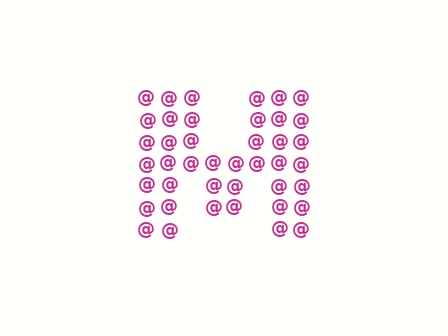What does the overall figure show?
The overall figure shows the letter M.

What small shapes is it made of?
It is made of small at signs.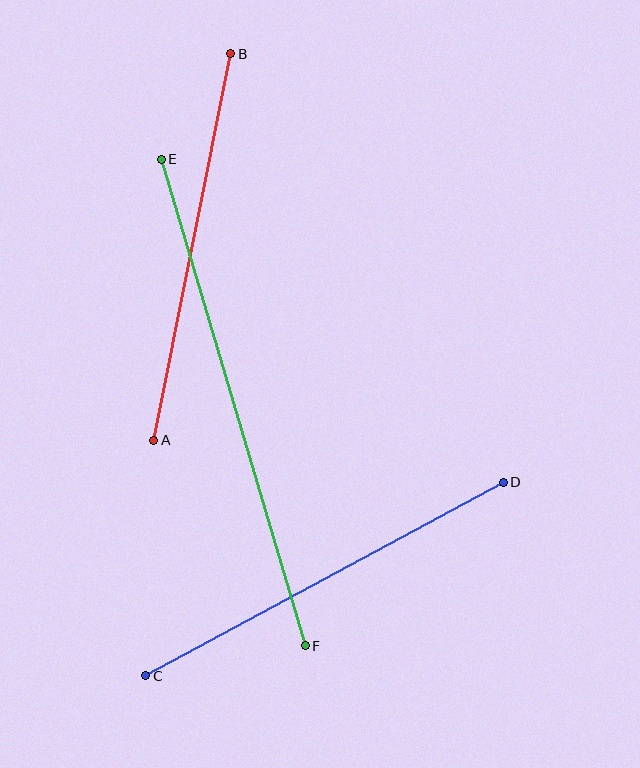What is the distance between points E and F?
The distance is approximately 508 pixels.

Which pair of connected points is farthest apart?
Points E and F are farthest apart.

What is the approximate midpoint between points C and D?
The midpoint is at approximately (325, 579) pixels.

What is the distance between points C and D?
The distance is approximately 407 pixels.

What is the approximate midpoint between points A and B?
The midpoint is at approximately (192, 247) pixels.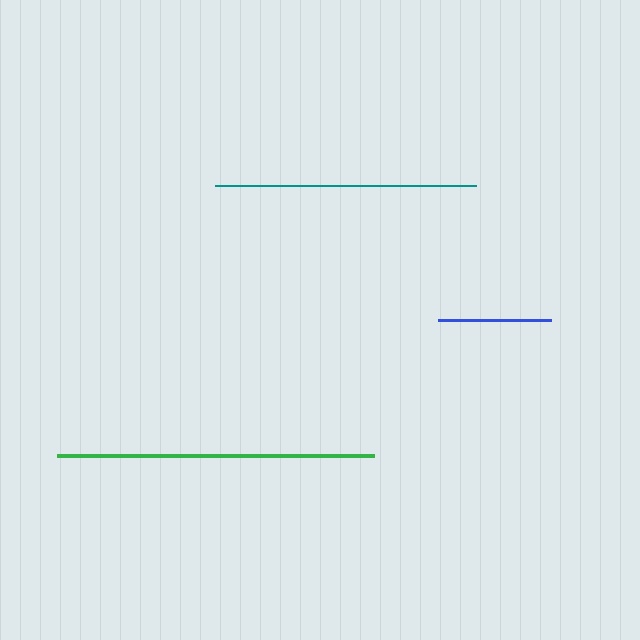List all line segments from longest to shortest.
From longest to shortest: green, teal, blue.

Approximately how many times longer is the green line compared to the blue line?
The green line is approximately 2.8 times the length of the blue line.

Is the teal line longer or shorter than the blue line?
The teal line is longer than the blue line.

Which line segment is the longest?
The green line is the longest at approximately 318 pixels.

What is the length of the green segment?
The green segment is approximately 318 pixels long.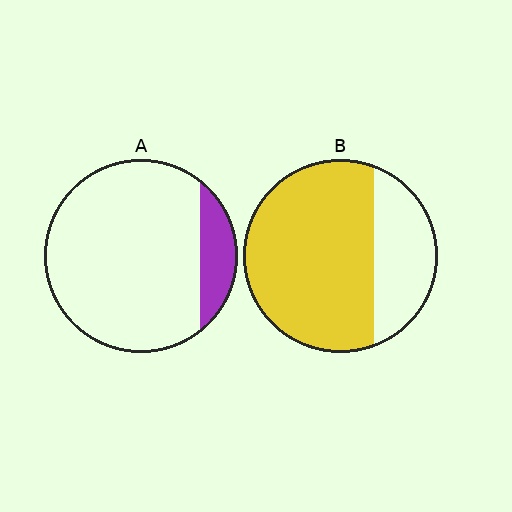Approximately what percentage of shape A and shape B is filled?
A is approximately 15% and B is approximately 70%.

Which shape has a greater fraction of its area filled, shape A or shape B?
Shape B.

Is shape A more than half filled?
No.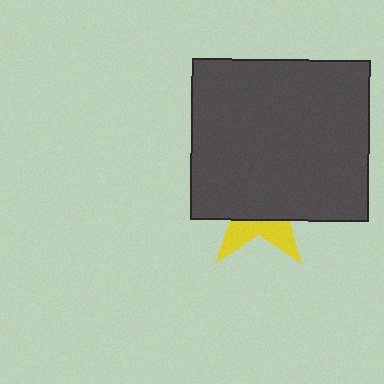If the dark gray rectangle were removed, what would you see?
You would see the complete yellow star.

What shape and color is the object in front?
The object in front is a dark gray rectangle.